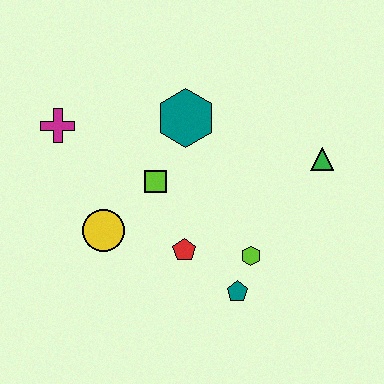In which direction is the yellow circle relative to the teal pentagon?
The yellow circle is to the left of the teal pentagon.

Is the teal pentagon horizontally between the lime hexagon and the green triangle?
No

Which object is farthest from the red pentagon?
The magenta cross is farthest from the red pentagon.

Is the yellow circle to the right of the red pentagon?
No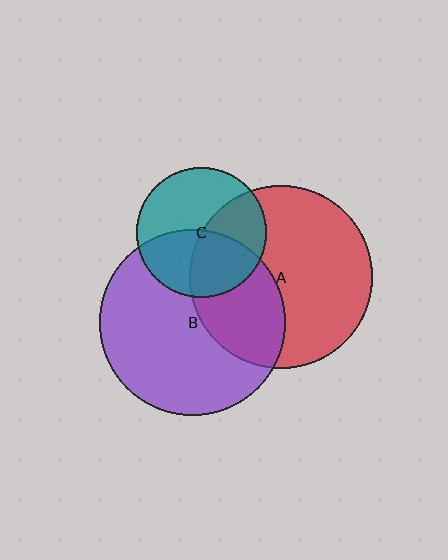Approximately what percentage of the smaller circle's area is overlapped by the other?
Approximately 40%.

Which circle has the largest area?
Circle B (purple).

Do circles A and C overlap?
Yes.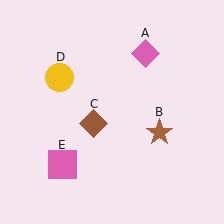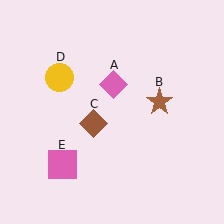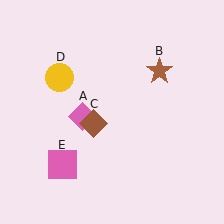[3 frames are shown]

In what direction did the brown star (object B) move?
The brown star (object B) moved up.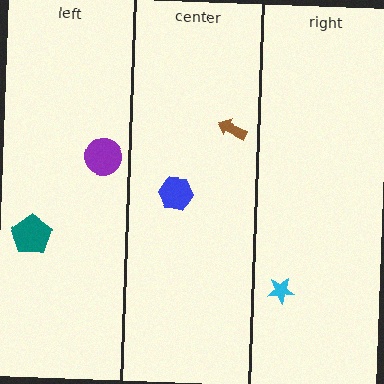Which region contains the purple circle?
The left region.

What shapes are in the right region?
The cyan star.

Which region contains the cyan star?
The right region.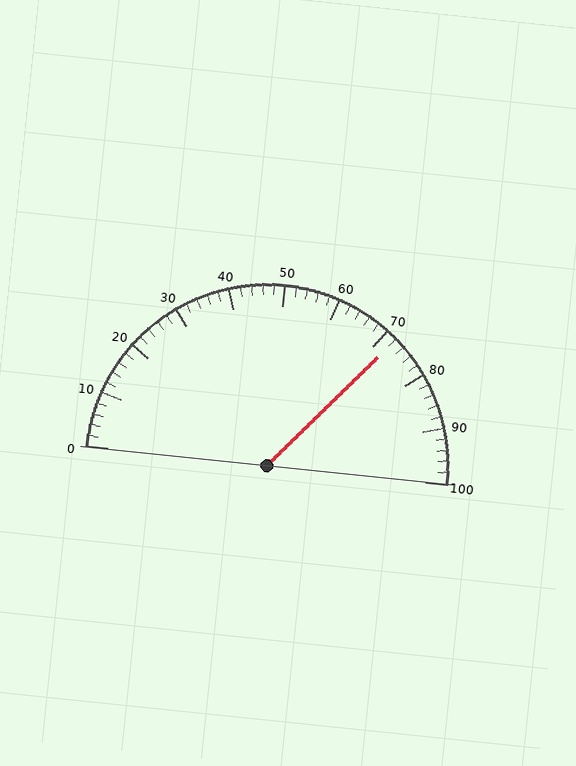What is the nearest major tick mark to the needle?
The nearest major tick mark is 70.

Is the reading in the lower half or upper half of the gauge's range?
The reading is in the upper half of the range (0 to 100).